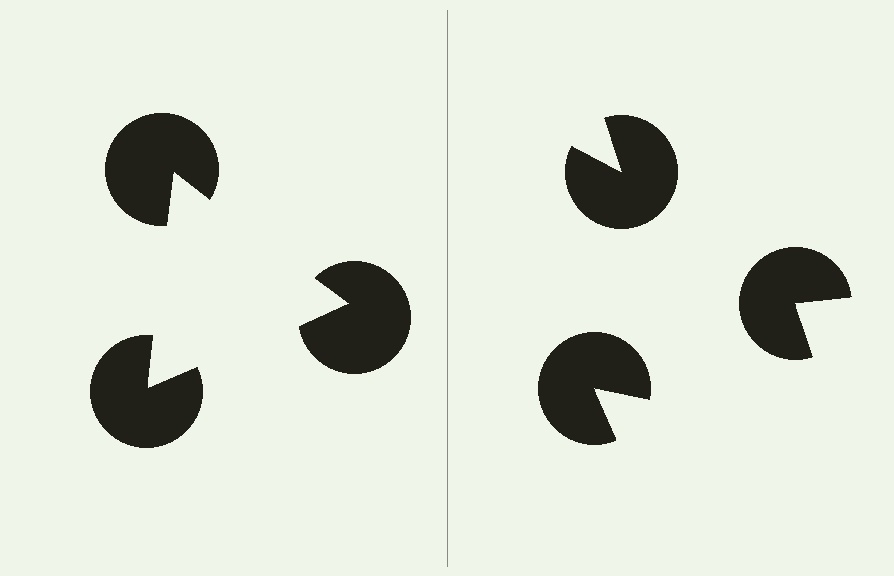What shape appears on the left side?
An illusory triangle.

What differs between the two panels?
The pac-man discs are positioned identically on both sides; only the wedge orientations differ. On the left they align to a triangle; on the right they are misaligned.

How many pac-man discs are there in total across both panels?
6 — 3 on each side.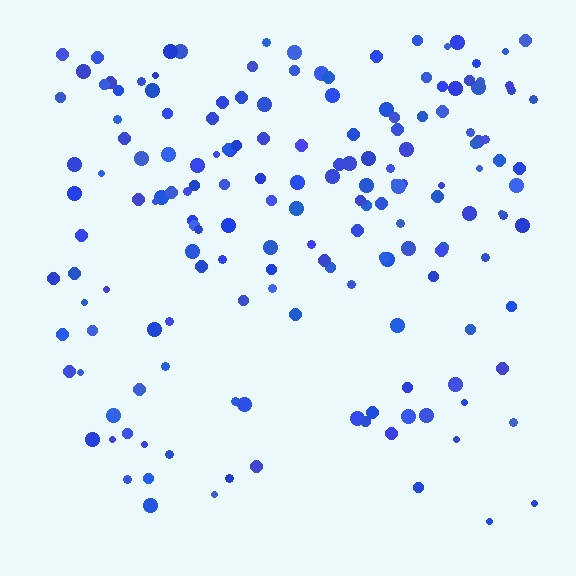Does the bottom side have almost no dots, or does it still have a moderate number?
Still a moderate number, just noticeably fewer than the top.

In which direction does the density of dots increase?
From bottom to top, with the top side densest.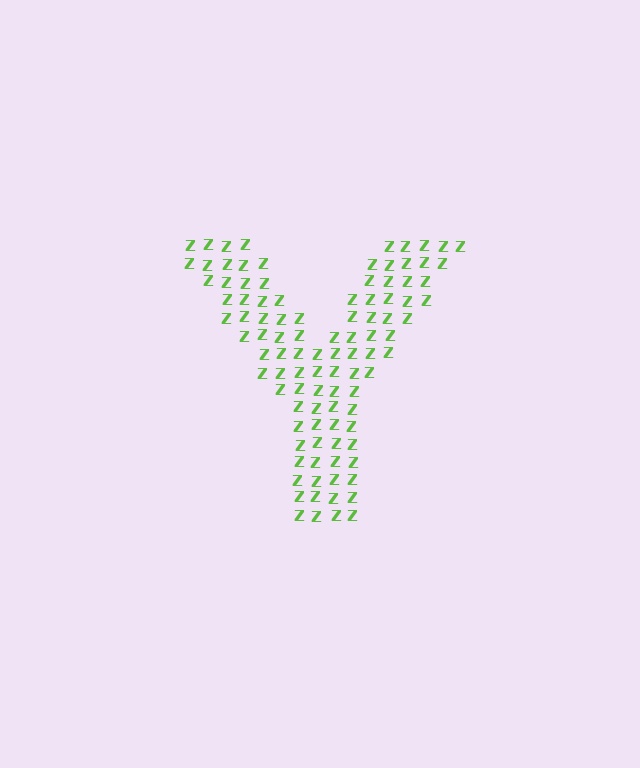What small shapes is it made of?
It is made of small letter Z's.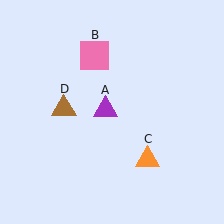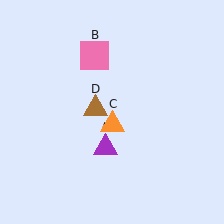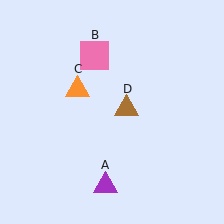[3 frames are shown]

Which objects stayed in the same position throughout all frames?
Pink square (object B) remained stationary.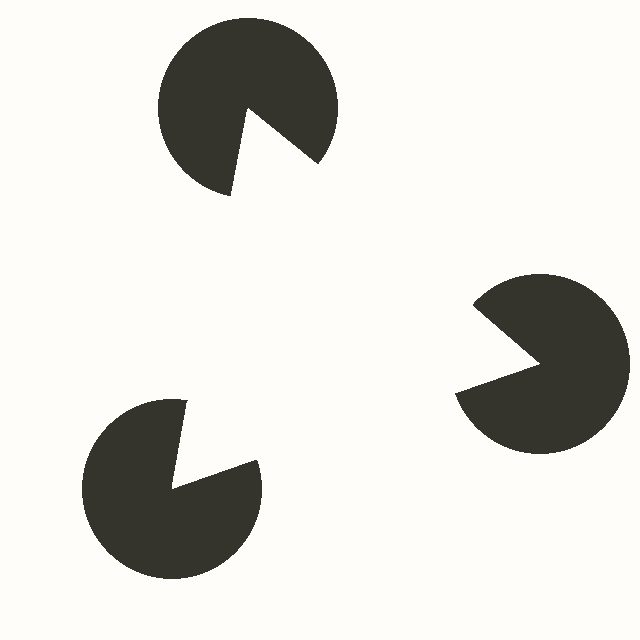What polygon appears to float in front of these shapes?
An illusory triangle — its edges are inferred from the aligned wedge cuts in the pac-man discs, not physically drawn.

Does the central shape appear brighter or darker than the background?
It typically appears slightly brighter than the background, even though no actual brightness change is drawn.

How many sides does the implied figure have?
3 sides.